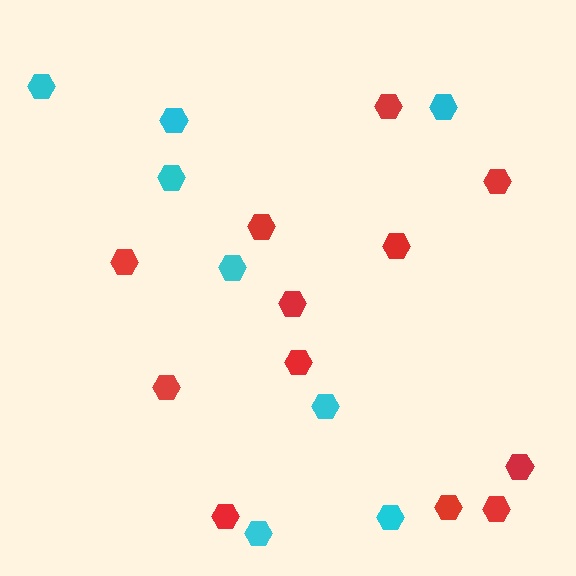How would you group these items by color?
There are 2 groups: one group of cyan hexagons (8) and one group of red hexagons (12).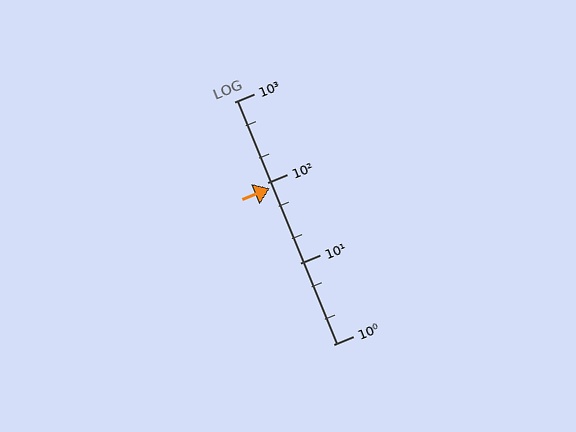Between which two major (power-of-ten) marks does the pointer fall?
The pointer is between 10 and 100.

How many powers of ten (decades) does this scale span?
The scale spans 3 decades, from 1 to 1000.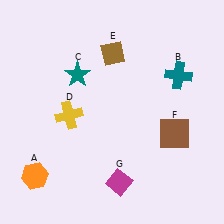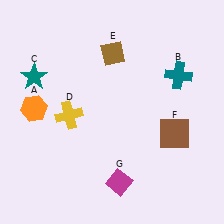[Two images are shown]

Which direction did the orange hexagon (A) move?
The orange hexagon (A) moved up.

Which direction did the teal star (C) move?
The teal star (C) moved left.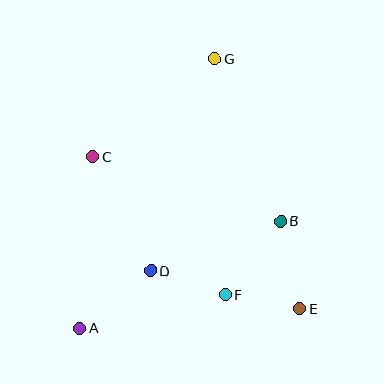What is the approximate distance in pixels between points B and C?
The distance between B and C is approximately 199 pixels.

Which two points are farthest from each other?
Points A and G are farthest from each other.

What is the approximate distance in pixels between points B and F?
The distance between B and F is approximately 92 pixels.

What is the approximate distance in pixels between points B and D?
The distance between B and D is approximately 139 pixels.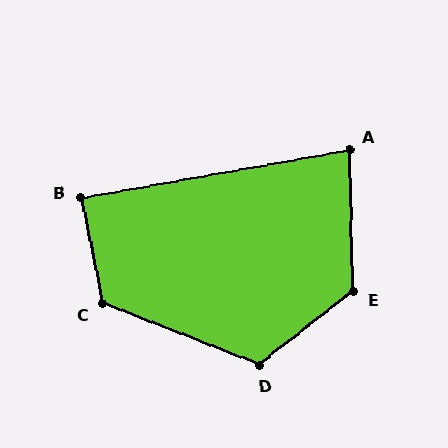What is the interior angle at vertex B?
Approximately 89 degrees (approximately right).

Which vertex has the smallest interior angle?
A, at approximately 82 degrees.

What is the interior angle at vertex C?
Approximately 123 degrees (obtuse).